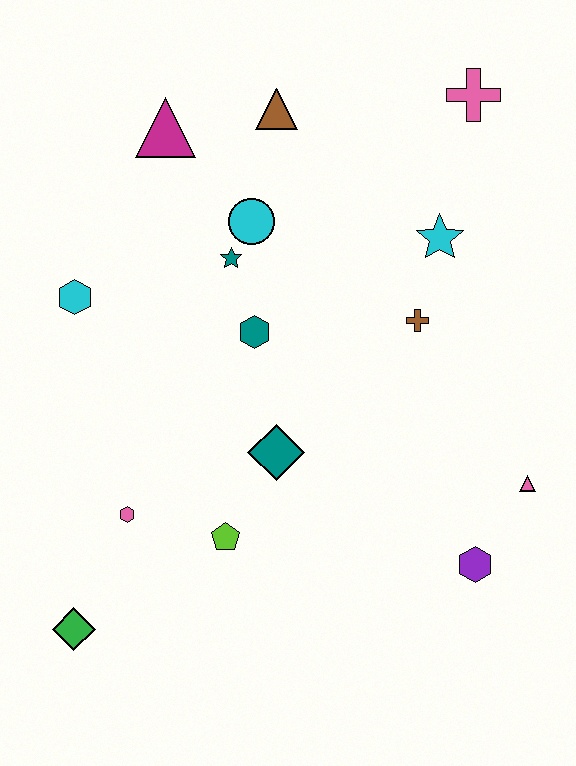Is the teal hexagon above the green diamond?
Yes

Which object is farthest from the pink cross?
The green diamond is farthest from the pink cross.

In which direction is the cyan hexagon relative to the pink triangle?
The cyan hexagon is to the left of the pink triangle.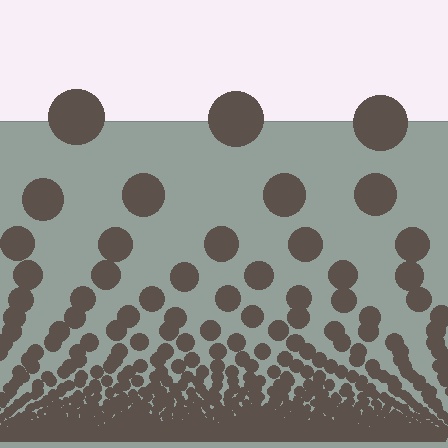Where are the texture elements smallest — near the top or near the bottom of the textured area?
Near the bottom.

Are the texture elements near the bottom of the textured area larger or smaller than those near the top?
Smaller. The gradient is inverted — elements near the bottom are smaller and denser.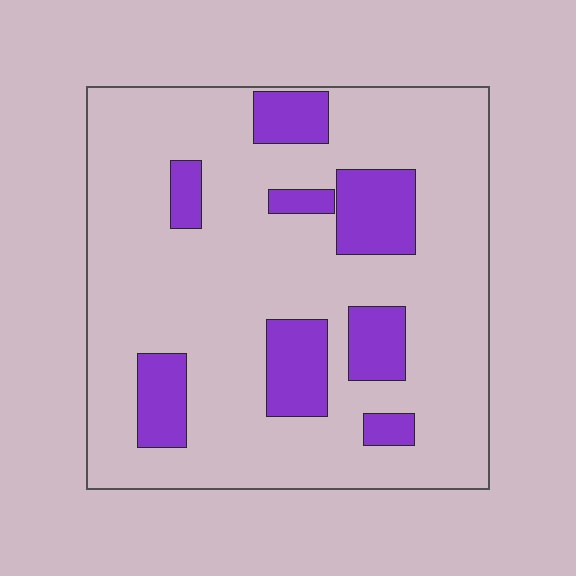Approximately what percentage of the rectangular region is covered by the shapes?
Approximately 20%.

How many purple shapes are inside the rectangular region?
8.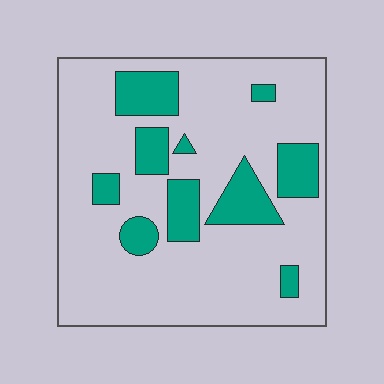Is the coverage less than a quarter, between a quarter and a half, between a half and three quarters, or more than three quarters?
Less than a quarter.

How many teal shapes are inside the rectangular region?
10.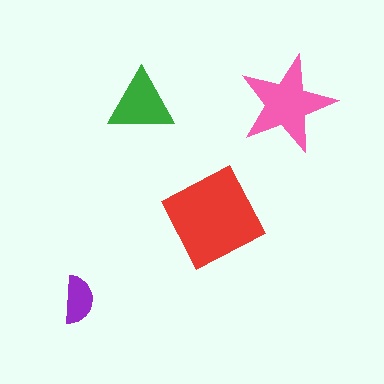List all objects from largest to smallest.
The red square, the pink star, the green triangle, the purple semicircle.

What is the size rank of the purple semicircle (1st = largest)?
4th.